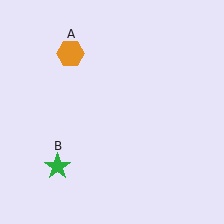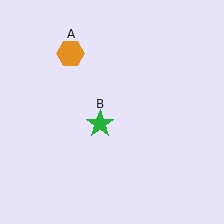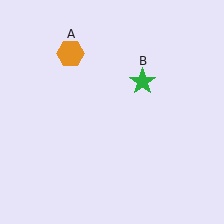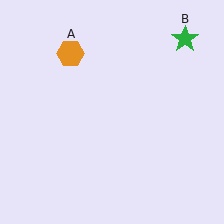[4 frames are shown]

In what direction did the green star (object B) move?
The green star (object B) moved up and to the right.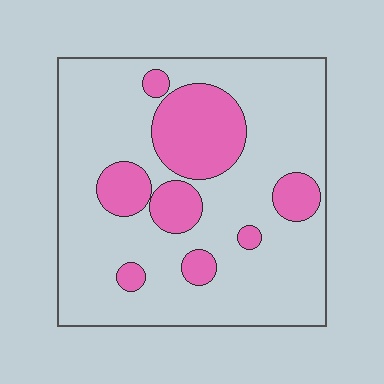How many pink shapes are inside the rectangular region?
8.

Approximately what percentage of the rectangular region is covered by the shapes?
Approximately 25%.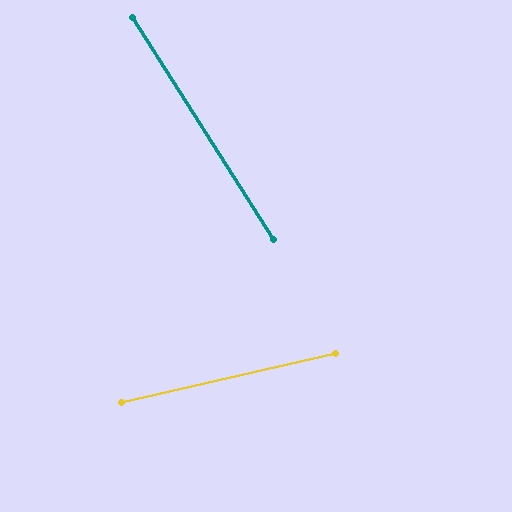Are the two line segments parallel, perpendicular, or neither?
Neither parallel nor perpendicular — they differ by about 70°.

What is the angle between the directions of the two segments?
Approximately 70 degrees.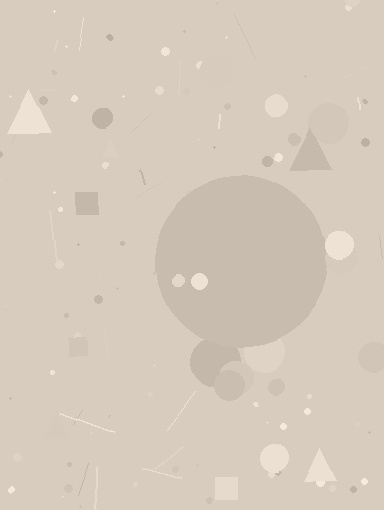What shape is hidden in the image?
A circle is hidden in the image.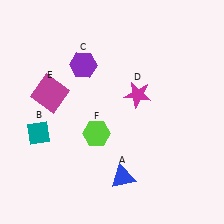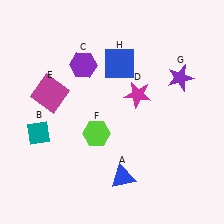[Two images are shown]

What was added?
A purple star (G), a blue square (H) were added in Image 2.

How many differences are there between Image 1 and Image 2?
There are 2 differences between the two images.